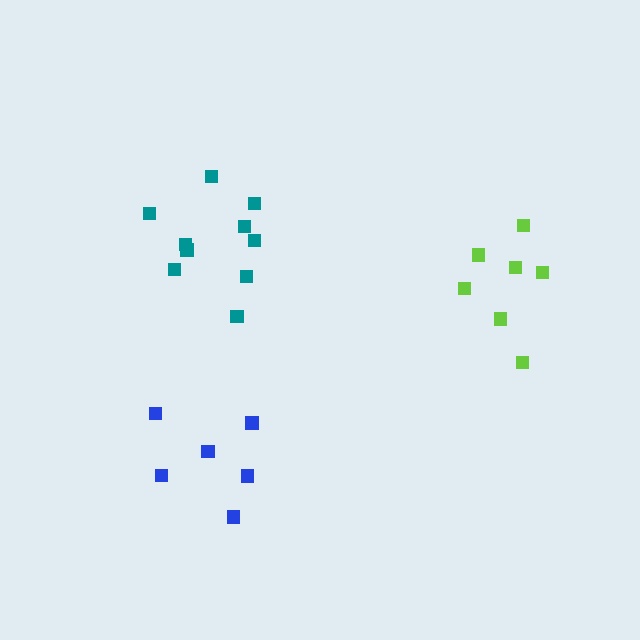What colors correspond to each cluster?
The clusters are colored: lime, blue, teal.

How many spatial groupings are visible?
There are 3 spatial groupings.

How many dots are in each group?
Group 1: 7 dots, Group 2: 6 dots, Group 3: 10 dots (23 total).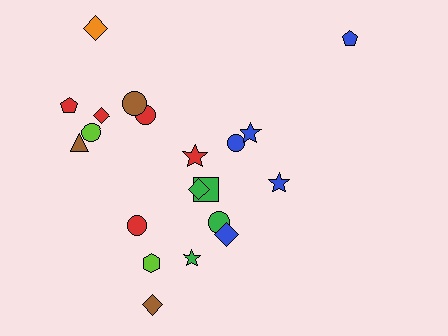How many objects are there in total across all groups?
There are 20 objects.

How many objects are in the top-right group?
There are 4 objects.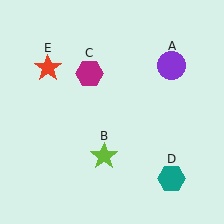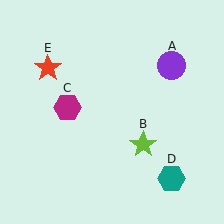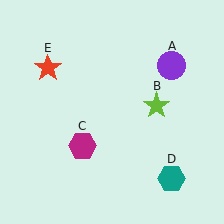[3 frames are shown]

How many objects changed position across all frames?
2 objects changed position: lime star (object B), magenta hexagon (object C).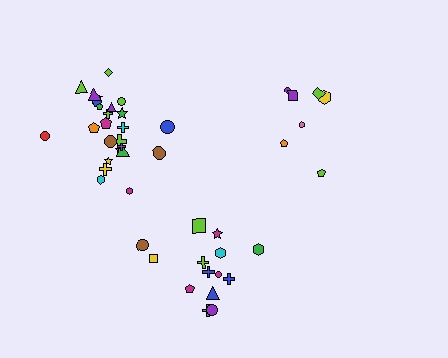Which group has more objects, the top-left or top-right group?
The top-left group.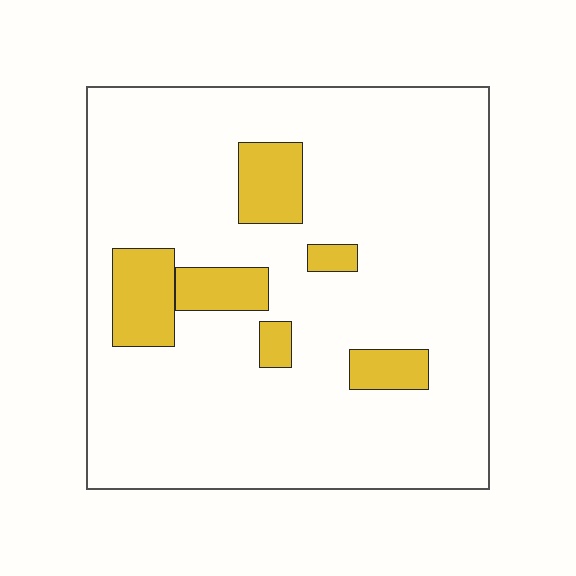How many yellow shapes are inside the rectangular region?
6.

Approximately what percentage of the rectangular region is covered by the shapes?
Approximately 15%.